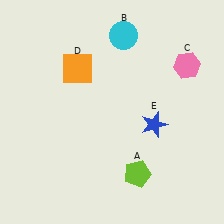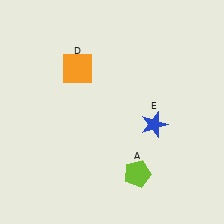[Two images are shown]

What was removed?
The cyan circle (B), the pink hexagon (C) were removed in Image 2.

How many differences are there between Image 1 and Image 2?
There are 2 differences between the two images.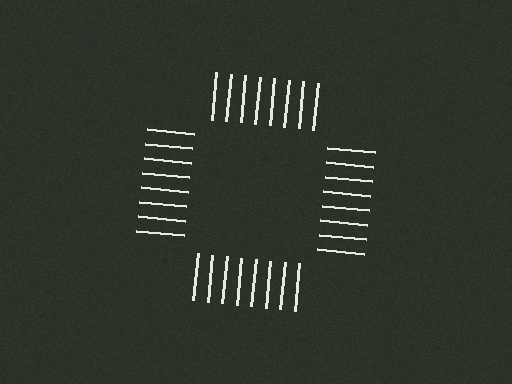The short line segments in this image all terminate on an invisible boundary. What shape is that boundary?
An illusory square — the line segments terminate on its edges but no continuous stroke is drawn.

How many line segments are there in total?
32 — 8 along each of the 4 edges.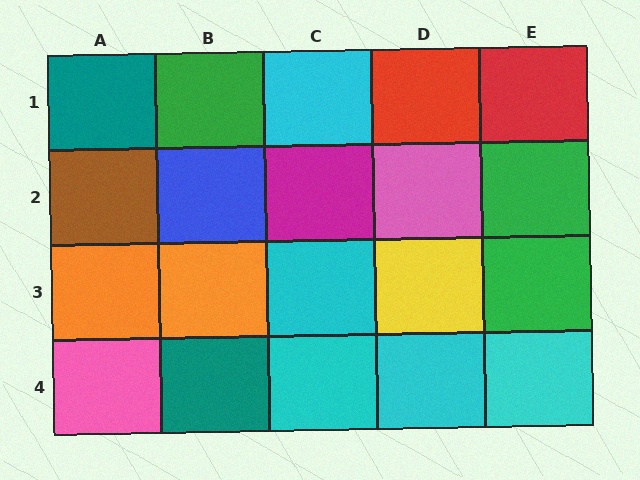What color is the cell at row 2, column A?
Brown.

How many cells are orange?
2 cells are orange.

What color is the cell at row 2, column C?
Magenta.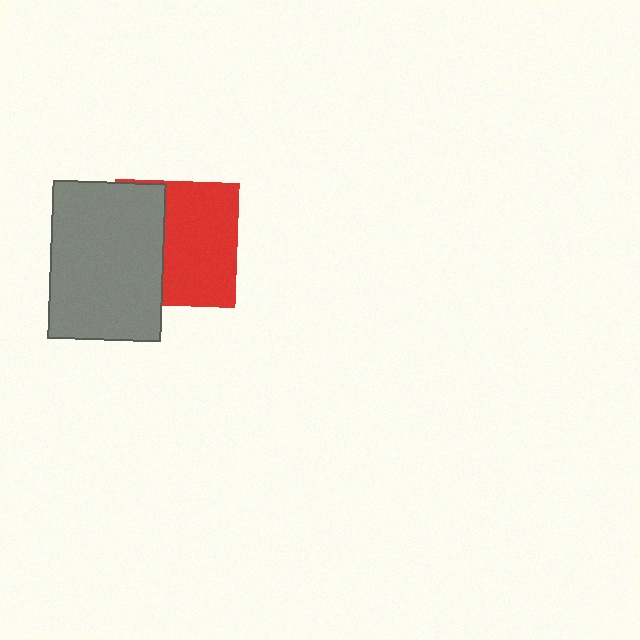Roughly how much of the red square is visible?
About half of it is visible (roughly 60%).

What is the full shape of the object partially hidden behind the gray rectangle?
The partially hidden object is a red square.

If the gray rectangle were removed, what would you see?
You would see the complete red square.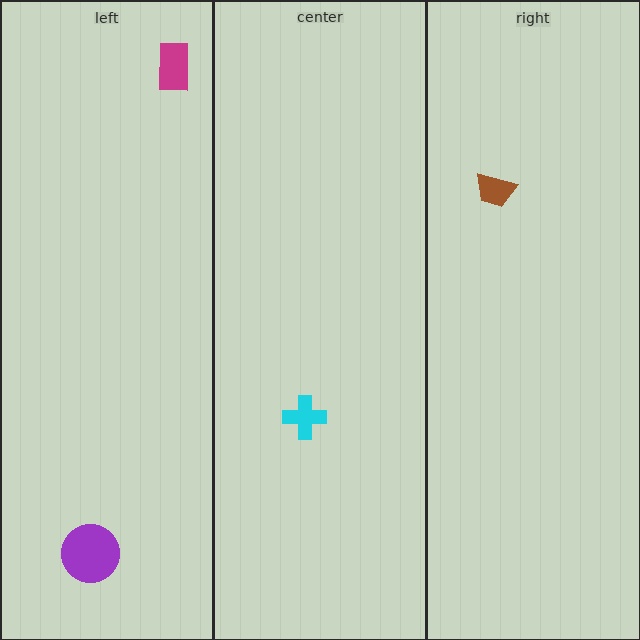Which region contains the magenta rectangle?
The left region.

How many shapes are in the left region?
2.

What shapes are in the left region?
The purple circle, the magenta rectangle.